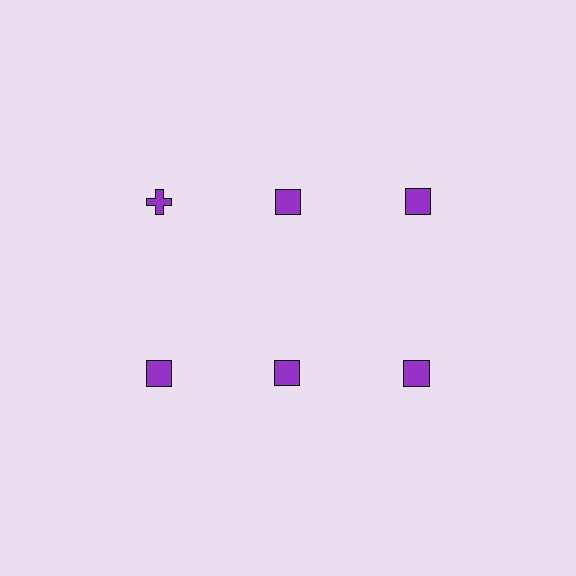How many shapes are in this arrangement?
There are 6 shapes arranged in a grid pattern.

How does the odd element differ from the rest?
It has a different shape: cross instead of square.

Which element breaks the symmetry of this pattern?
The purple cross in the top row, leftmost column breaks the symmetry. All other shapes are purple squares.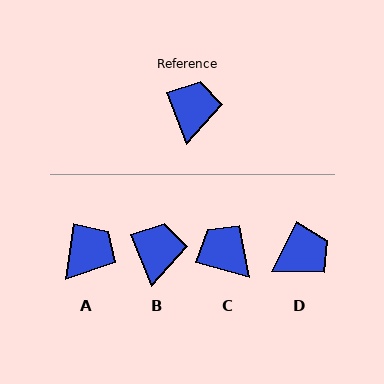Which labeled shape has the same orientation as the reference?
B.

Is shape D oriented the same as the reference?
No, it is off by about 49 degrees.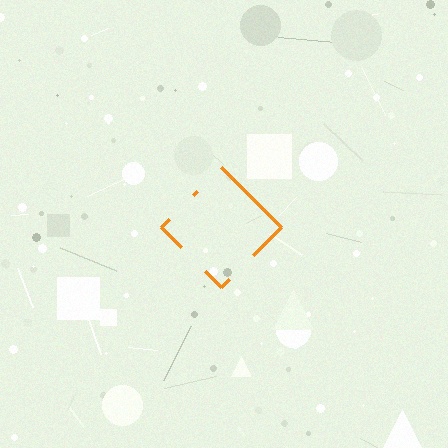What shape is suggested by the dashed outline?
The dashed outline suggests a diamond.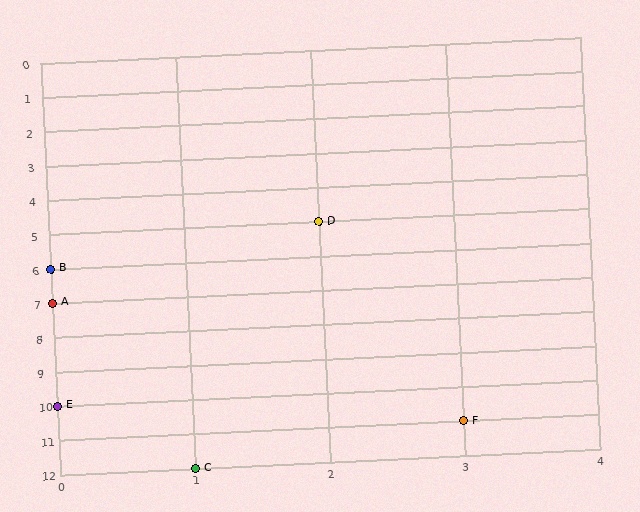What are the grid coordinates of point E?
Point E is at grid coordinates (0, 10).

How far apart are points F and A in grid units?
Points F and A are 3 columns and 4 rows apart (about 5.0 grid units diagonally).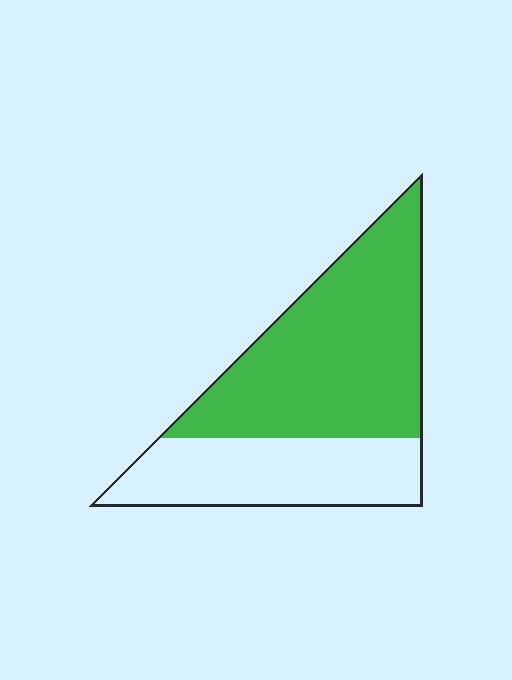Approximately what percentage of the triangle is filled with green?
Approximately 65%.